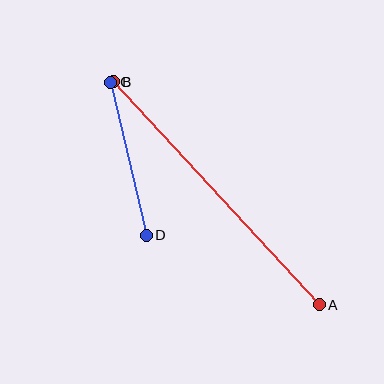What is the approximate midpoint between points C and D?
The midpoint is at approximately (128, 159) pixels.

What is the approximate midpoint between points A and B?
The midpoint is at approximately (216, 193) pixels.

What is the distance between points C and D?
The distance is approximately 157 pixels.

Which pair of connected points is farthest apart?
Points A and B are farthest apart.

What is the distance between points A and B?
The distance is approximately 303 pixels.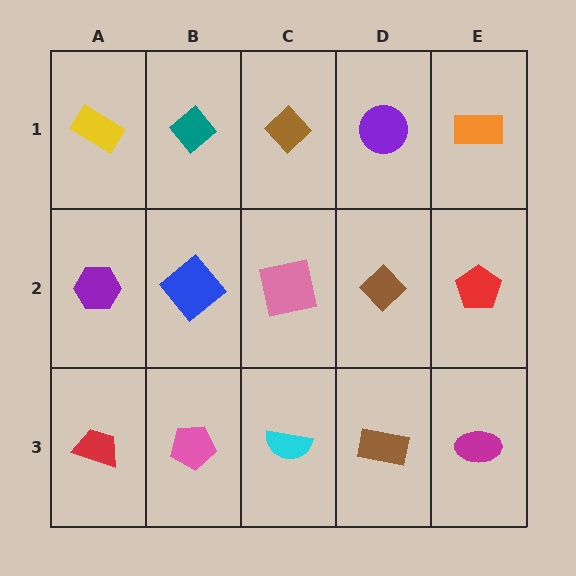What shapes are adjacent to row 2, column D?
A purple circle (row 1, column D), a brown rectangle (row 3, column D), a pink square (row 2, column C), a red pentagon (row 2, column E).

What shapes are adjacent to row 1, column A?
A purple hexagon (row 2, column A), a teal diamond (row 1, column B).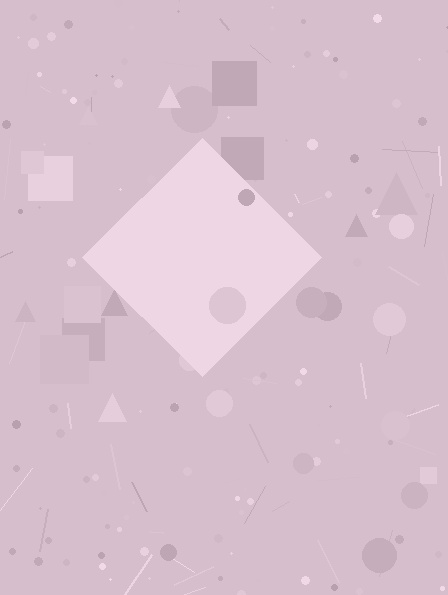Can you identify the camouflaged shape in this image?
The camouflaged shape is a diamond.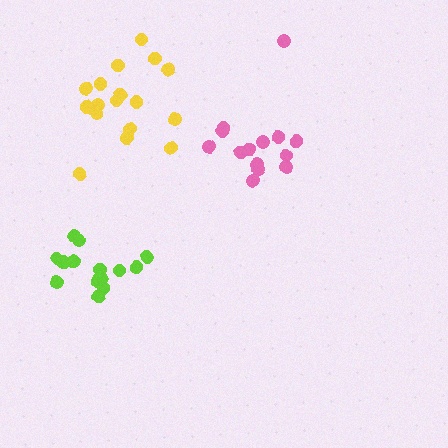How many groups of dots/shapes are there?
There are 3 groups.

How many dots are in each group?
Group 1: 14 dots, Group 2: 17 dots, Group 3: 15 dots (46 total).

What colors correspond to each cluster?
The clusters are colored: pink, yellow, lime.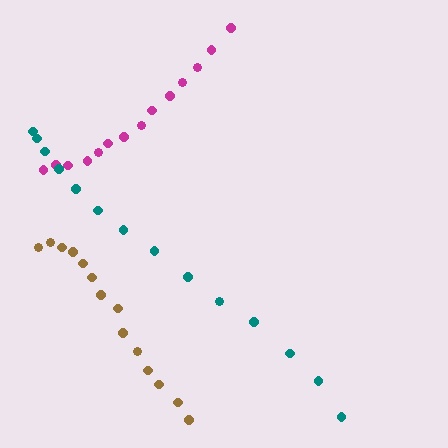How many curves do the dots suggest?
There are 3 distinct paths.